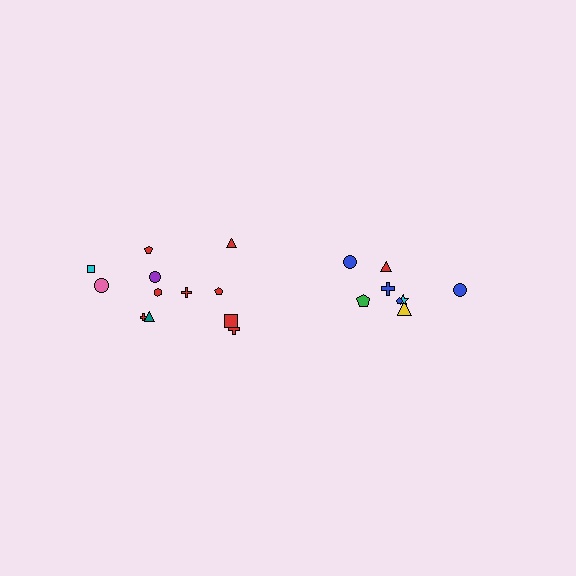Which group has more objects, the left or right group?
The left group.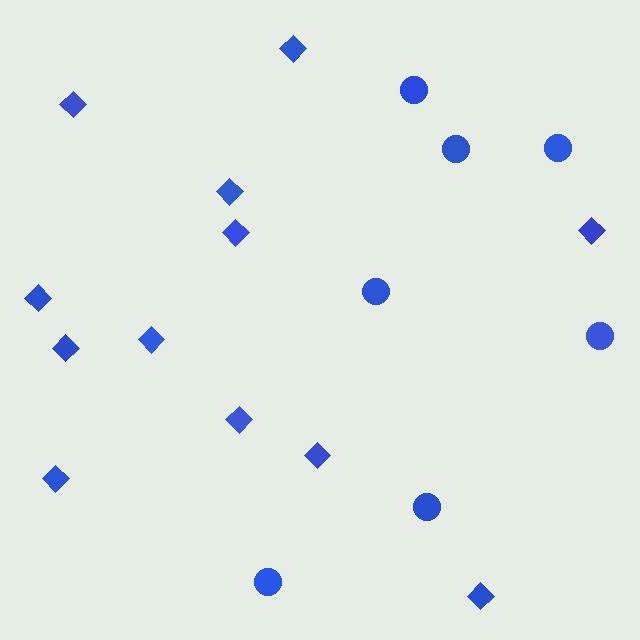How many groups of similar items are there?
There are 2 groups: one group of circles (7) and one group of diamonds (12).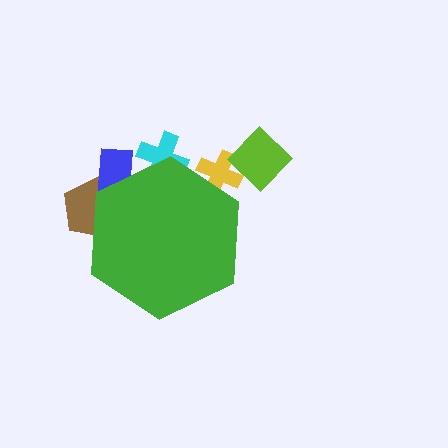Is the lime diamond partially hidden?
No, the lime diamond is fully visible.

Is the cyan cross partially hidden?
Yes, the cyan cross is partially hidden behind the green hexagon.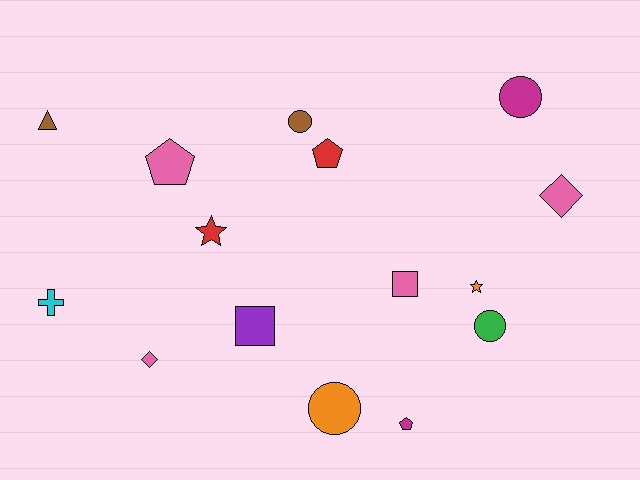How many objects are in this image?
There are 15 objects.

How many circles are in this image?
There are 4 circles.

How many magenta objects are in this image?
There are 2 magenta objects.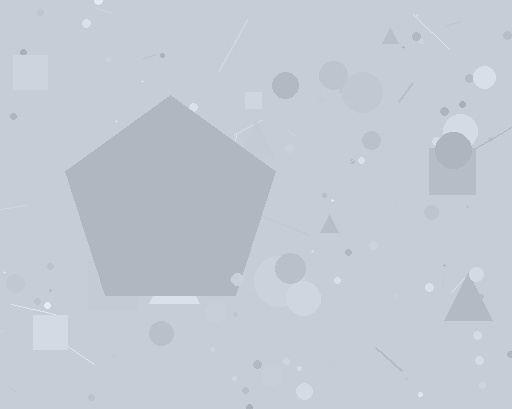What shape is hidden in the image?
A pentagon is hidden in the image.